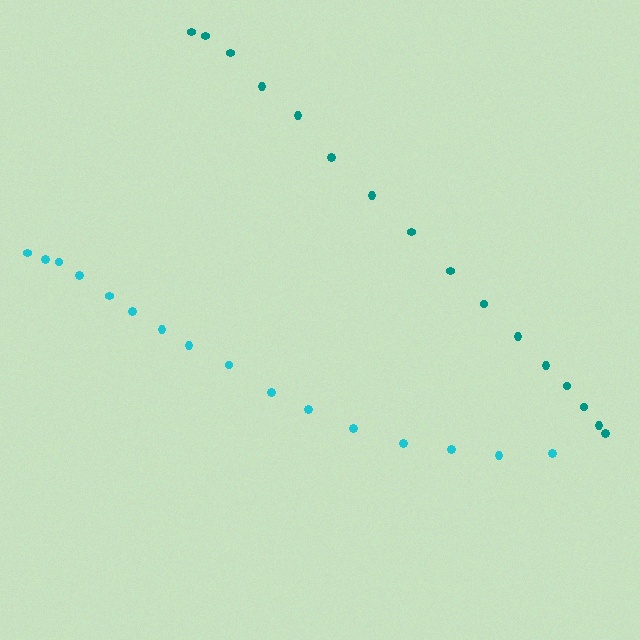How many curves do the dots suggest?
There are 2 distinct paths.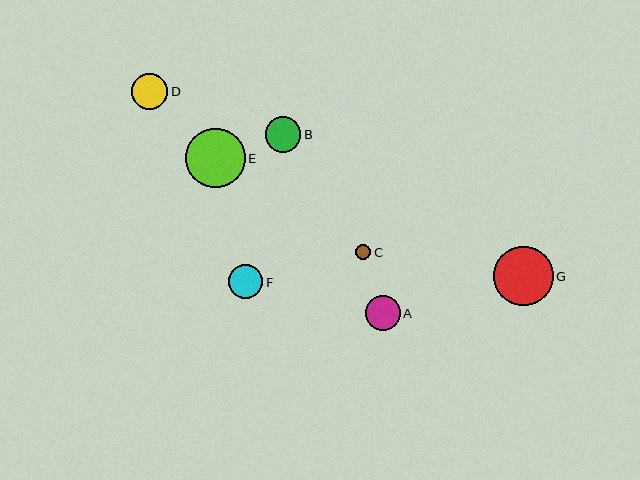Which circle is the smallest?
Circle C is the smallest with a size of approximately 16 pixels.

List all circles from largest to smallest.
From largest to smallest: E, G, D, B, A, F, C.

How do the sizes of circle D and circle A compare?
Circle D and circle A are approximately the same size.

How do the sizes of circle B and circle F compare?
Circle B and circle F are approximately the same size.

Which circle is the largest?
Circle E is the largest with a size of approximately 60 pixels.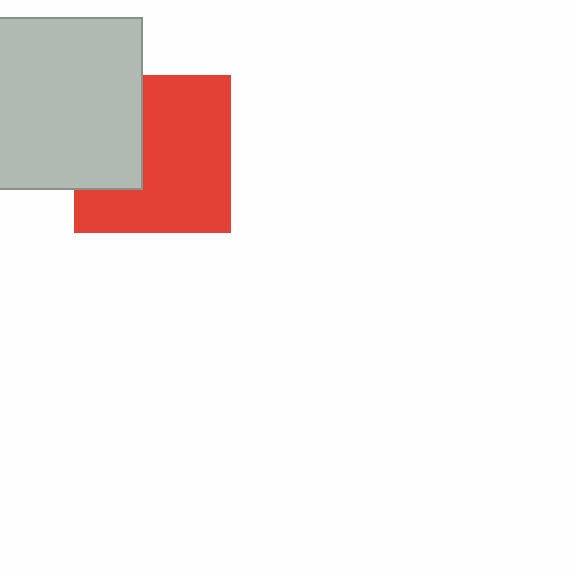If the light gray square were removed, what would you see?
You would see the complete red square.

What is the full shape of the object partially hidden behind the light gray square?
The partially hidden object is a red square.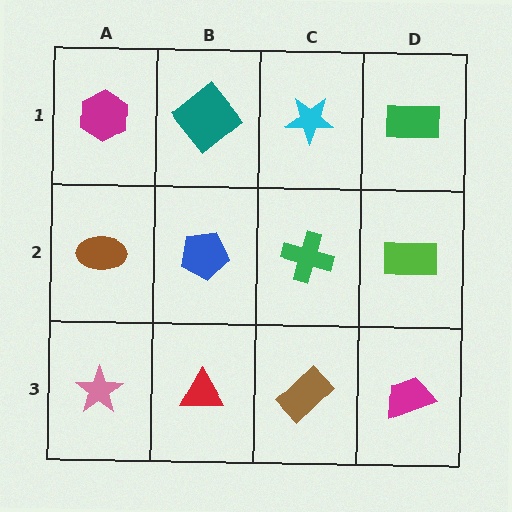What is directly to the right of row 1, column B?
A cyan star.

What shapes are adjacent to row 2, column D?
A green rectangle (row 1, column D), a magenta trapezoid (row 3, column D), a green cross (row 2, column C).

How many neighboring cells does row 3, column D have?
2.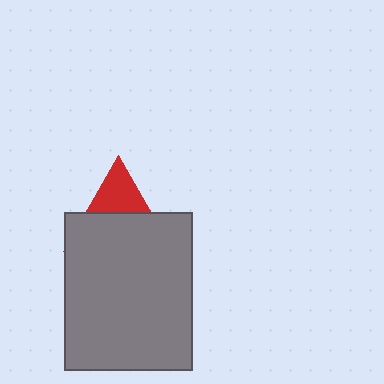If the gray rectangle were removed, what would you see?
You would see the complete red triangle.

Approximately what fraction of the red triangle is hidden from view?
Roughly 66% of the red triangle is hidden behind the gray rectangle.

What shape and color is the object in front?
The object in front is a gray rectangle.